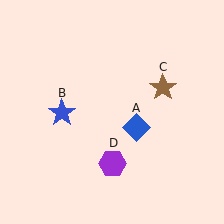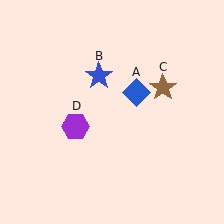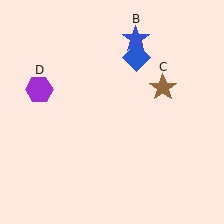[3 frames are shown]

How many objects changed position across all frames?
3 objects changed position: blue diamond (object A), blue star (object B), purple hexagon (object D).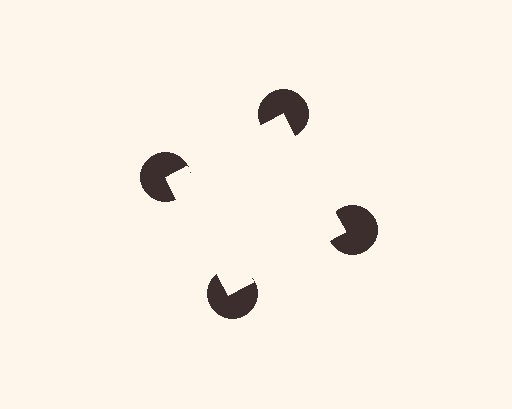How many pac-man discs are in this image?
There are 4 — one at each vertex of the illusory square.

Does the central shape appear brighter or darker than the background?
It typically appears slightly brighter than the background, even though no actual brightness change is drawn.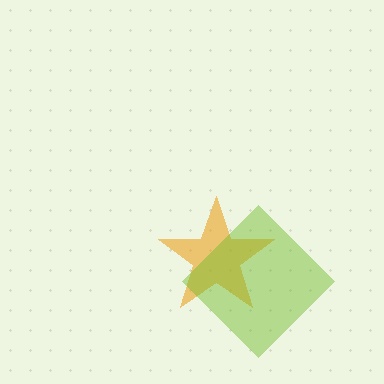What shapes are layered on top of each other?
The layered shapes are: an orange star, a lime diamond.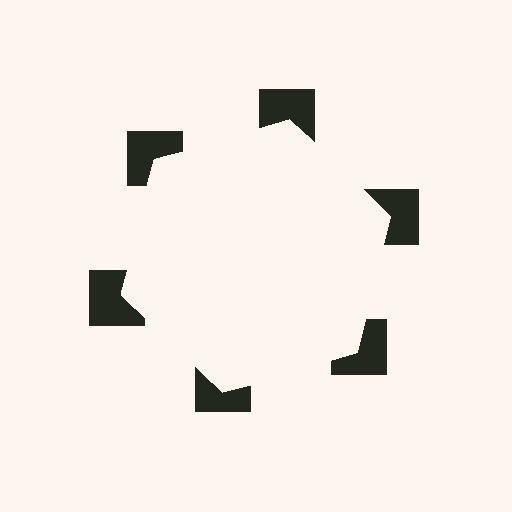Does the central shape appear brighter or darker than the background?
It typically appears slightly brighter than the background, even though no actual brightness change is drawn.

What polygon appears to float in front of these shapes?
An illusory hexagon — its edges are inferred from the aligned wedge cuts in the notched squares, not physically drawn.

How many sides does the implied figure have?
6 sides.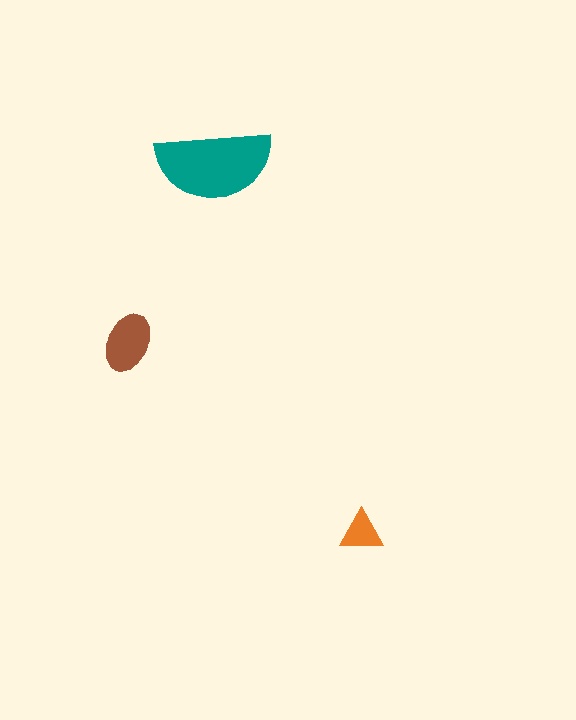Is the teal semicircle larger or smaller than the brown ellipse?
Larger.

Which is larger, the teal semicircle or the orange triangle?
The teal semicircle.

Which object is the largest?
The teal semicircle.